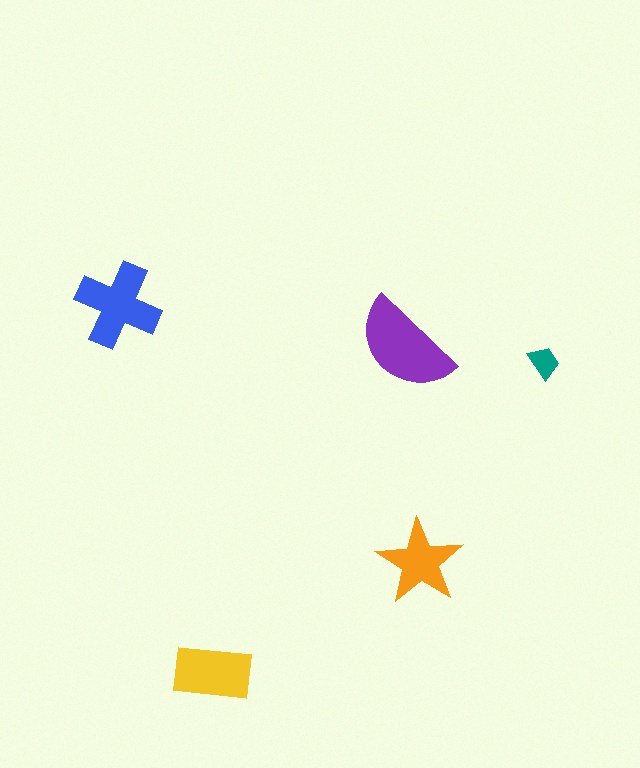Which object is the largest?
The purple semicircle.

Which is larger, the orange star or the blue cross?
The blue cross.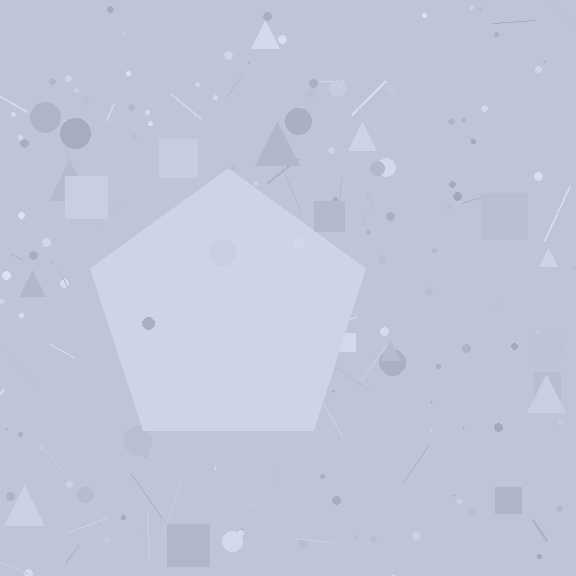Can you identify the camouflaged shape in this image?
The camouflaged shape is a pentagon.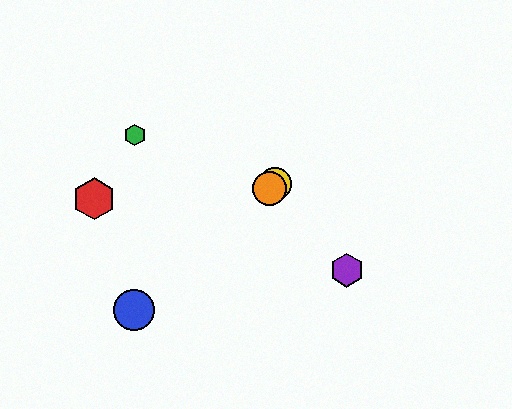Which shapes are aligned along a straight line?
The blue circle, the yellow circle, the orange circle are aligned along a straight line.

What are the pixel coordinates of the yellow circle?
The yellow circle is at (275, 184).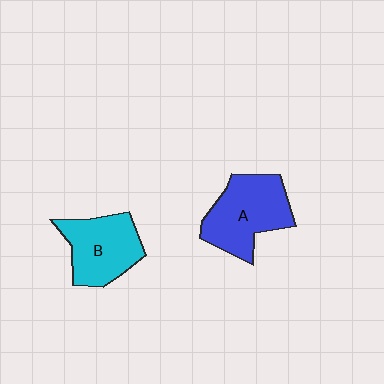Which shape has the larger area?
Shape A (blue).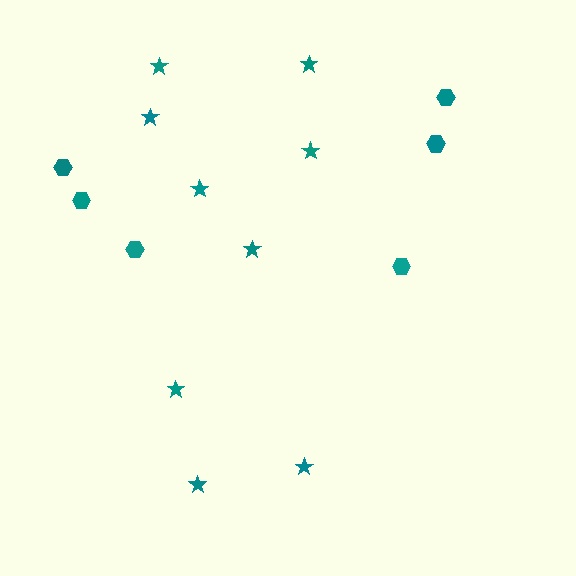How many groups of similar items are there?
There are 2 groups: one group of hexagons (6) and one group of stars (9).